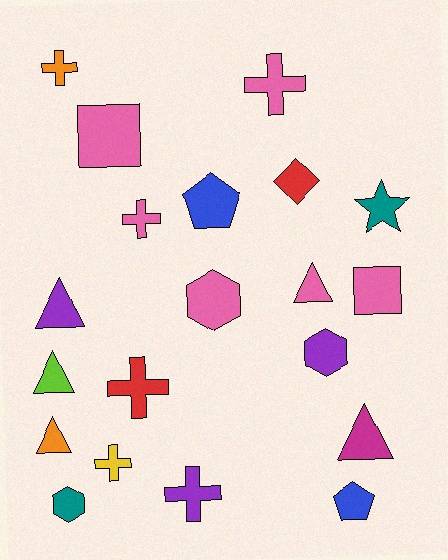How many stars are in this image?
There is 1 star.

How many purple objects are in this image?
There are 3 purple objects.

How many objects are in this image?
There are 20 objects.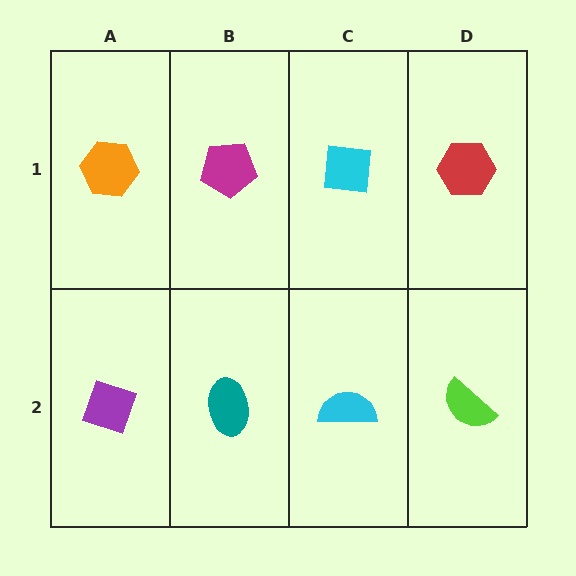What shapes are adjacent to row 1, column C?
A cyan semicircle (row 2, column C), a magenta pentagon (row 1, column B), a red hexagon (row 1, column D).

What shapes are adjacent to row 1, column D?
A lime semicircle (row 2, column D), a cyan square (row 1, column C).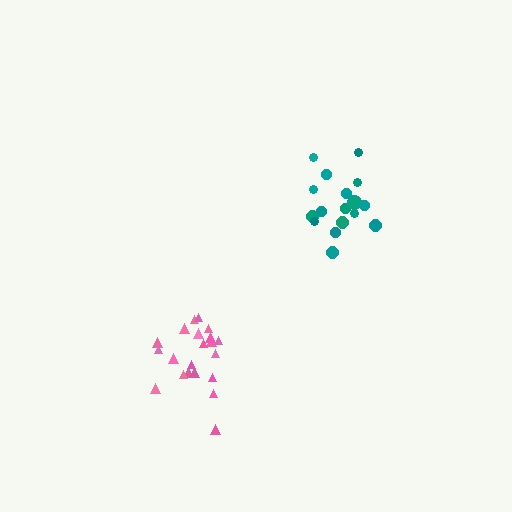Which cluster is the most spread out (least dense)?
Teal.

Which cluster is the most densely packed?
Pink.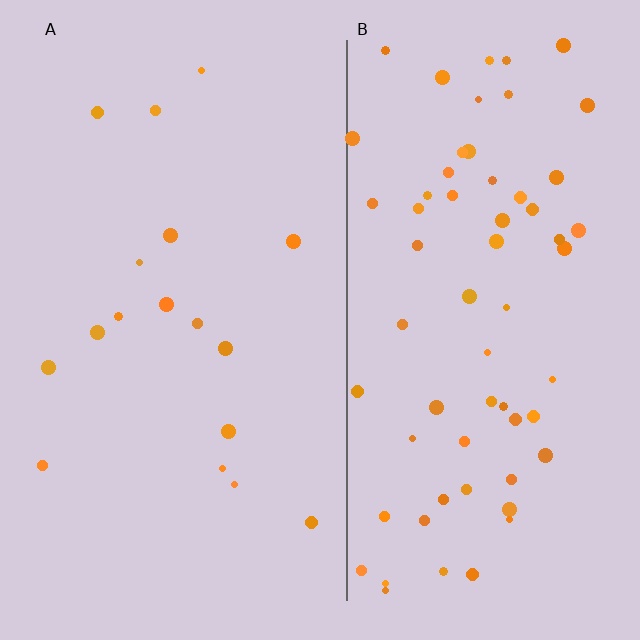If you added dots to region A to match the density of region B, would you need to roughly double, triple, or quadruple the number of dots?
Approximately quadruple.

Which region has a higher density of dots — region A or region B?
B (the right).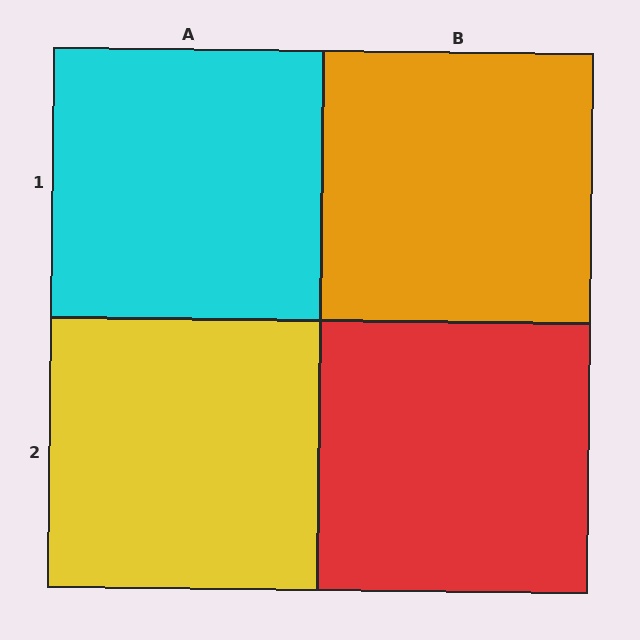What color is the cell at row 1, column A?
Cyan.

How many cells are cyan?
1 cell is cyan.